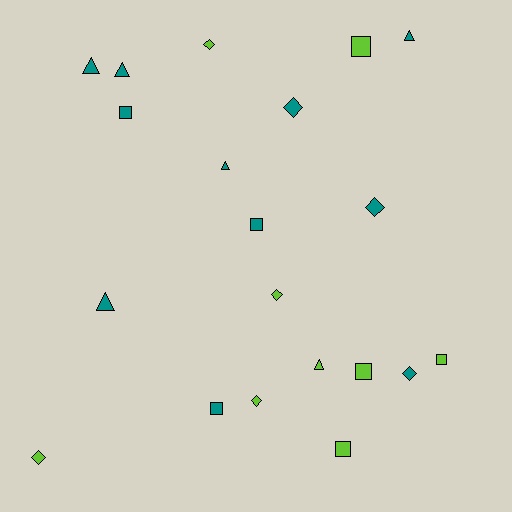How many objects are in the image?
There are 20 objects.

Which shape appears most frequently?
Square, with 7 objects.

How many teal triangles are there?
There are 5 teal triangles.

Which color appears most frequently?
Teal, with 11 objects.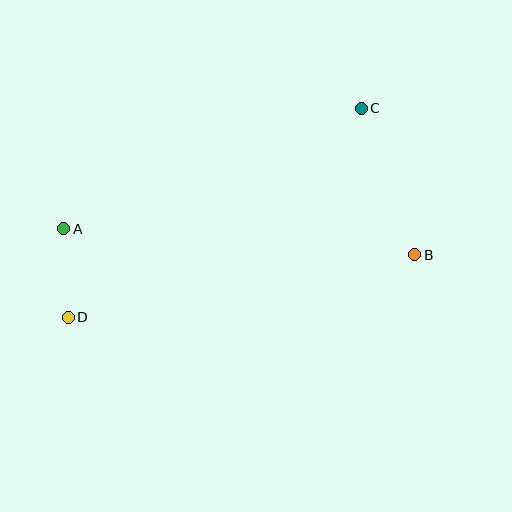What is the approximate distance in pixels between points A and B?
The distance between A and B is approximately 352 pixels.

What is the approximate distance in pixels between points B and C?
The distance between B and C is approximately 156 pixels.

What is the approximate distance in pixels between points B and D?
The distance between B and D is approximately 352 pixels.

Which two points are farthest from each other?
Points C and D are farthest from each other.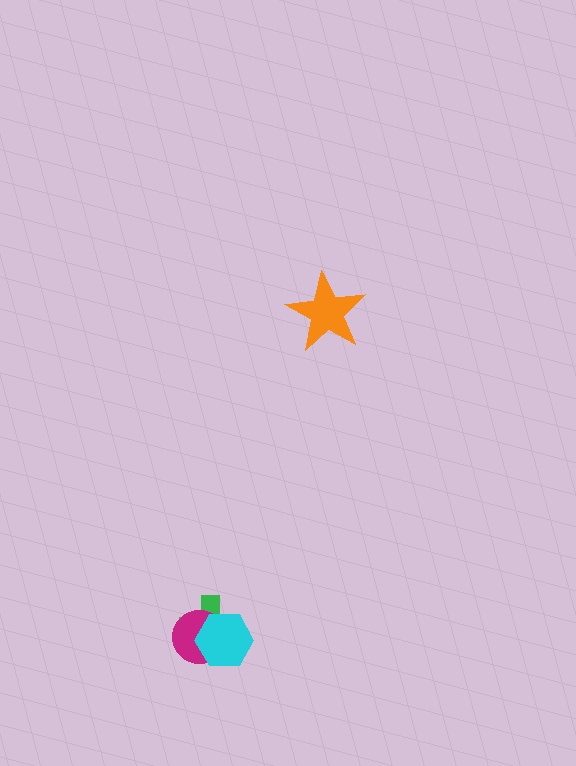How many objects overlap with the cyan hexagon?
2 objects overlap with the cyan hexagon.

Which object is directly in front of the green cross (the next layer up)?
The magenta circle is directly in front of the green cross.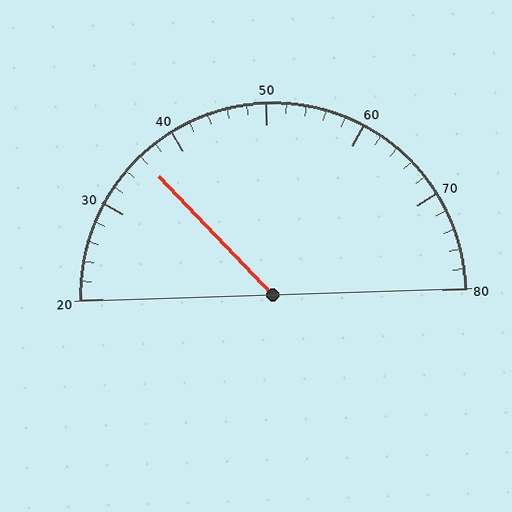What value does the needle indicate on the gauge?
The needle indicates approximately 36.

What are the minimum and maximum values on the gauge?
The gauge ranges from 20 to 80.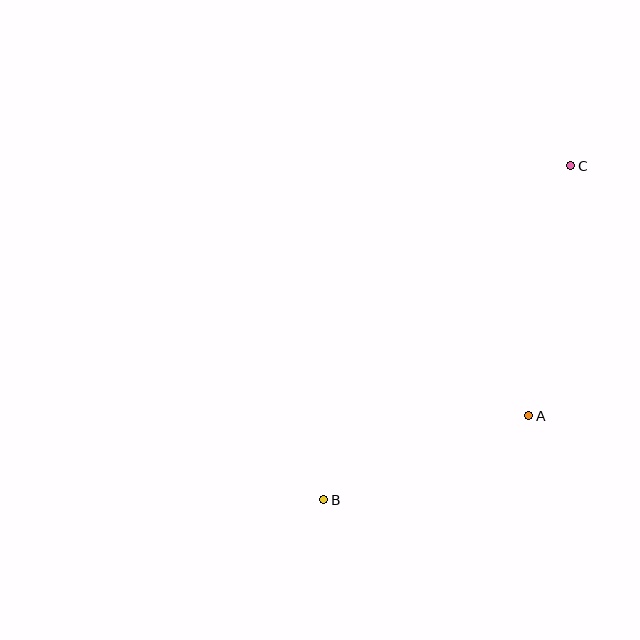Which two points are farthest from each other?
Points B and C are farthest from each other.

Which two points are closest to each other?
Points A and B are closest to each other.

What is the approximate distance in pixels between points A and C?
The distance between A and C is approximately 253 pixels.